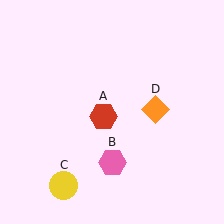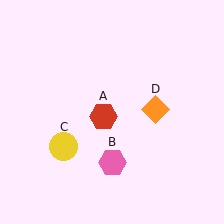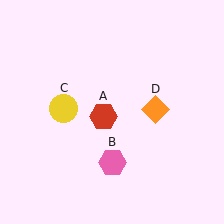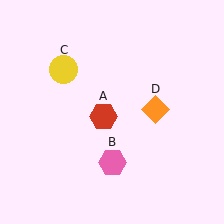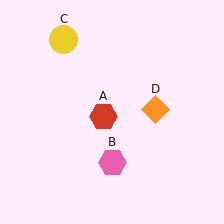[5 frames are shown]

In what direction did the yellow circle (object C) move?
The yellow circle (object C) moved up.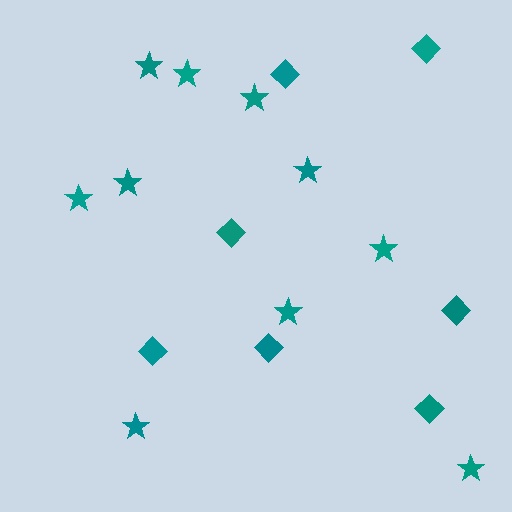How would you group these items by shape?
There are 2 groups: one group of stars (10) and one group of diamonds (7).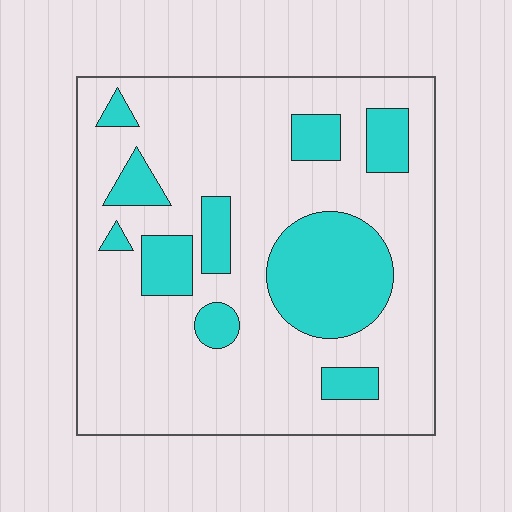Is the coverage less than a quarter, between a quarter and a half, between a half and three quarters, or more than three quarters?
Less than a quarter.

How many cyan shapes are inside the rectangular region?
10.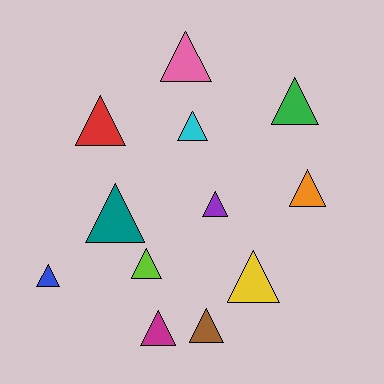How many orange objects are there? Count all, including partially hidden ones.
There is 1 orange object.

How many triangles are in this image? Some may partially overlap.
There are 12 triangles.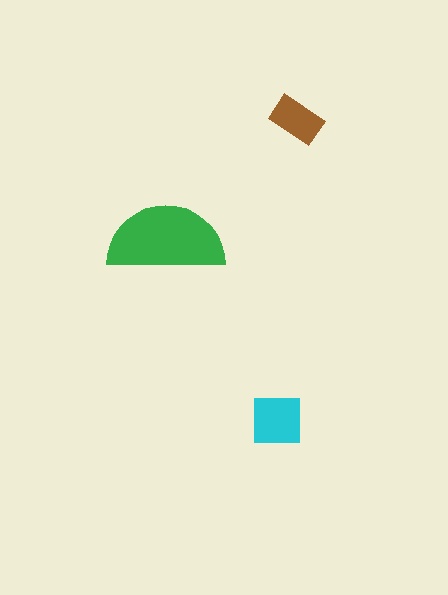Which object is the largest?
The green semicircle.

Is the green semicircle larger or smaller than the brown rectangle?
Larger.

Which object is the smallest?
The brown rectangle.